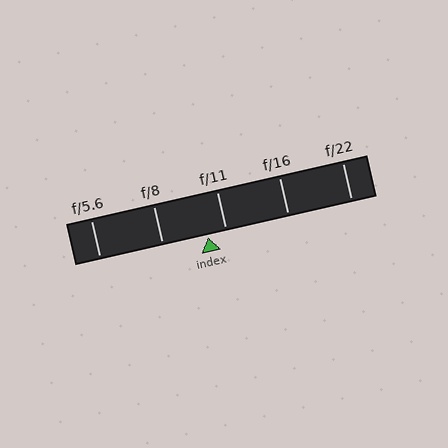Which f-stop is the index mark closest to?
The index mark is closest to f/11.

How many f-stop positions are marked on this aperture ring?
There are 5 f-stop positions marked.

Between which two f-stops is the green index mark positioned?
The index mark is between f/8 and f/11.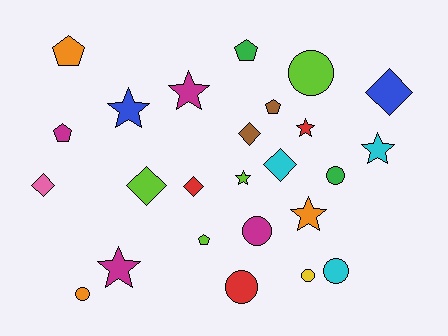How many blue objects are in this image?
There are 2 blue objects.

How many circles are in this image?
There are 7 circles.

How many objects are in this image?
There are 25 objects.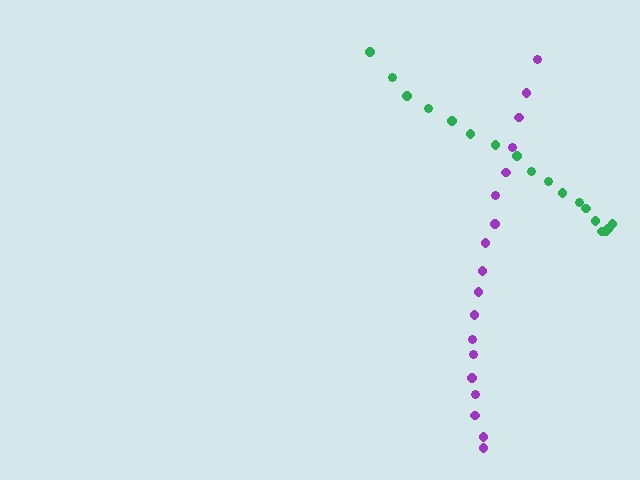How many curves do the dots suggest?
There are 2 distinct paths.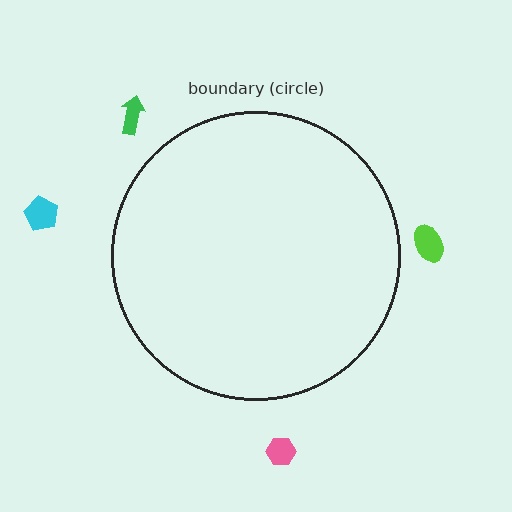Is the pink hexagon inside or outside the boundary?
Outside.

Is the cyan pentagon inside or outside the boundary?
Outside.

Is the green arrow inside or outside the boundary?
Outside.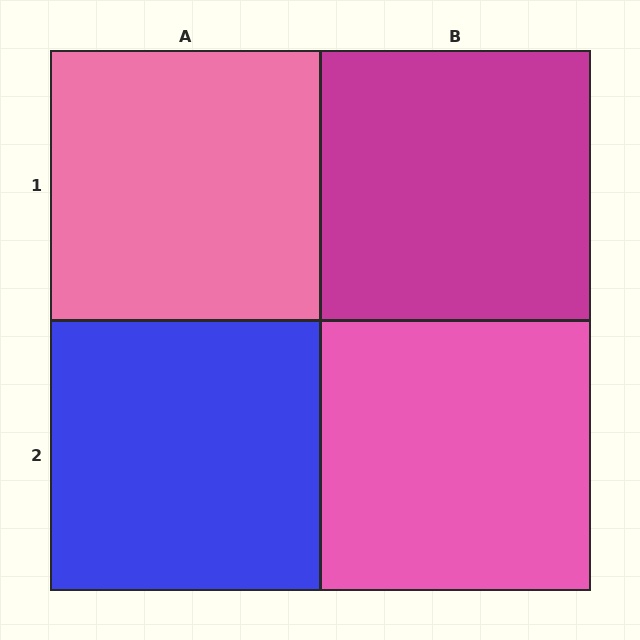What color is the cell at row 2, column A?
Blue.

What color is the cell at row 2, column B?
Pink.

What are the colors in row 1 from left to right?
Pink, magenta.